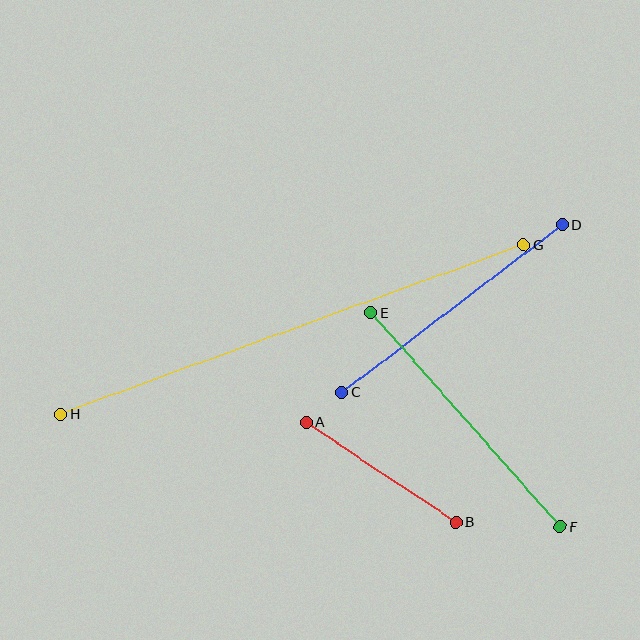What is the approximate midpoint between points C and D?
The midpoint is at approximately (452, 309) pixels.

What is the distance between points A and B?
The distance is approximately 180 pixels.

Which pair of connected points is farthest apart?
Points G and H are farthest apart.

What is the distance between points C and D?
The distance is approximately 277 pixels.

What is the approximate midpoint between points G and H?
The midpoint is at approximately (292, 329) pixels.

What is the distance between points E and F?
The distance is approximately 286 pixels.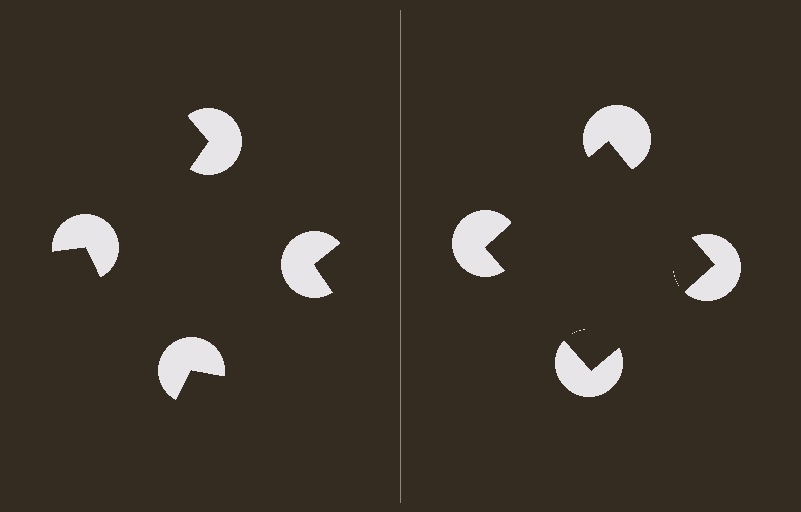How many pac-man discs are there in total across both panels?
8 — 4 on each side.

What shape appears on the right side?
An illusory square.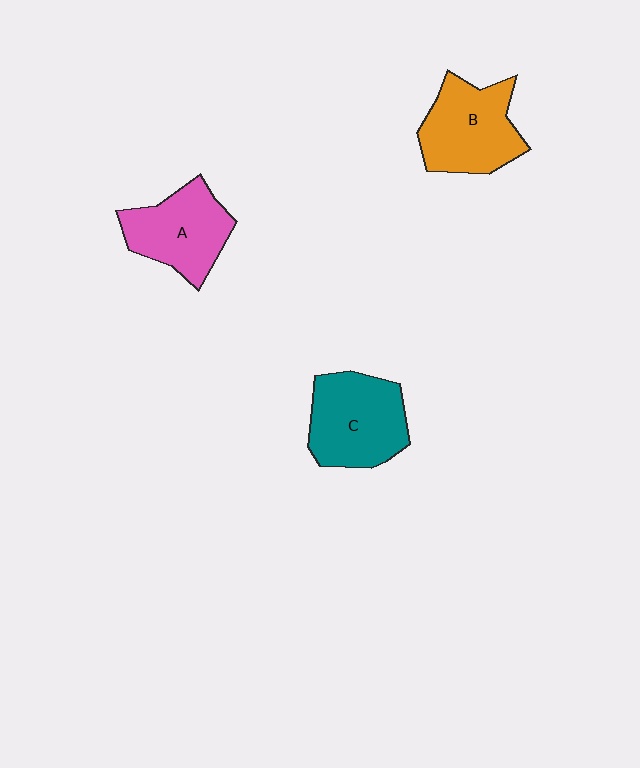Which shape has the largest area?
Shape C (teal).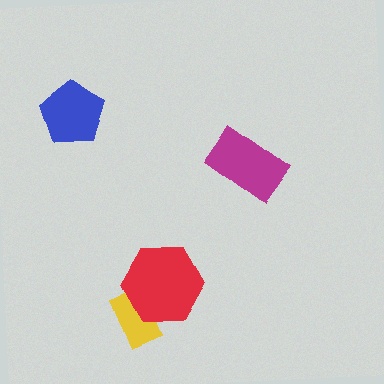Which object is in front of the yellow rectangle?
The red hexagon is in front of the yellow rectangle.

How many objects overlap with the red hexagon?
1 object overlaps with the red hexagon.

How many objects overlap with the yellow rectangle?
1 object overlaps with the yellow rectangle.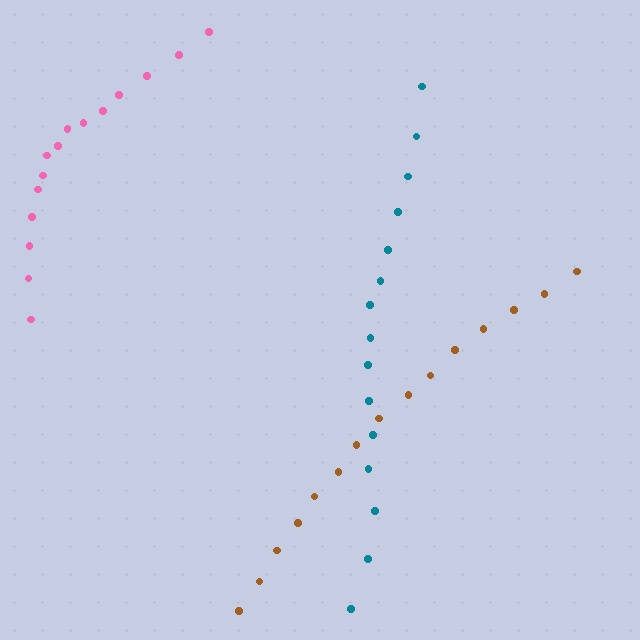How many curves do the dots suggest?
There are 3 distinct paths.